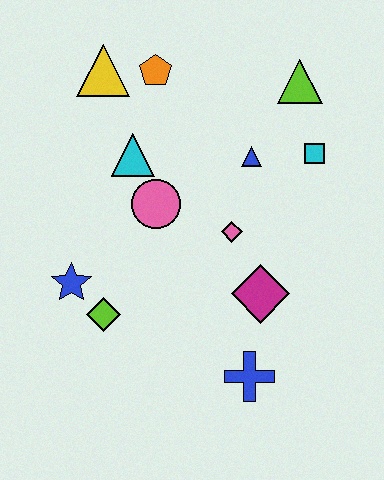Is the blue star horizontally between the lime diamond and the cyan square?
No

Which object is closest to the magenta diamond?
The pink diamond is closest to the magenta diamond.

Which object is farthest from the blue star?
The lime triangle is farthest from the blue star.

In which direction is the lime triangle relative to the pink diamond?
The lime triangle is above the pink diamond.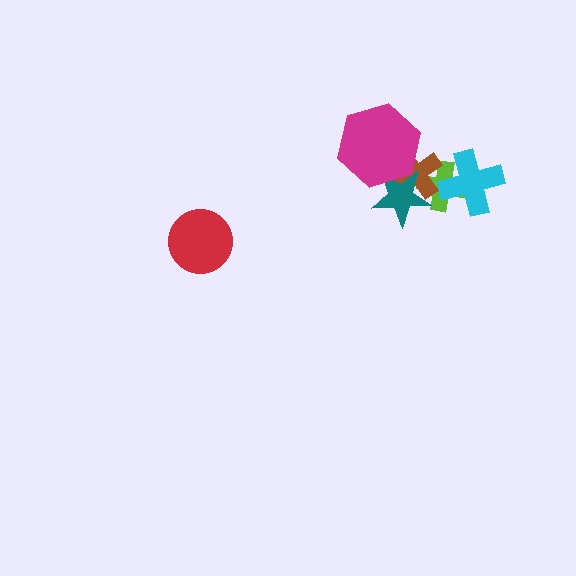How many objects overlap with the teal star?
3 objects overlap with the teal star.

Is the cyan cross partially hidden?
No, no other shape covers it.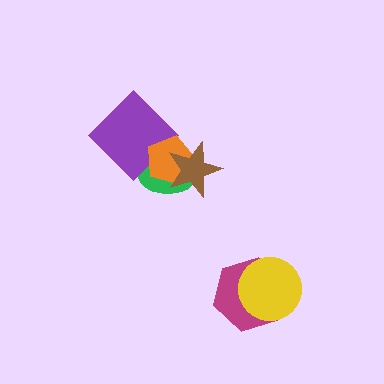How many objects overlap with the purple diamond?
2 objects overlap with the purple diamond.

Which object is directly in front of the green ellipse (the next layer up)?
The purple diamond is directly in front of the green ellipse.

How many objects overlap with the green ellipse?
3 objects overlap with the green ellipse.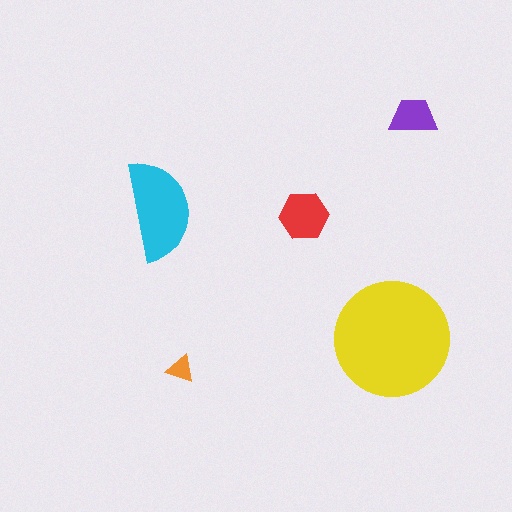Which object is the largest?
The yellow circle.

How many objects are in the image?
There are 5 objects in the image.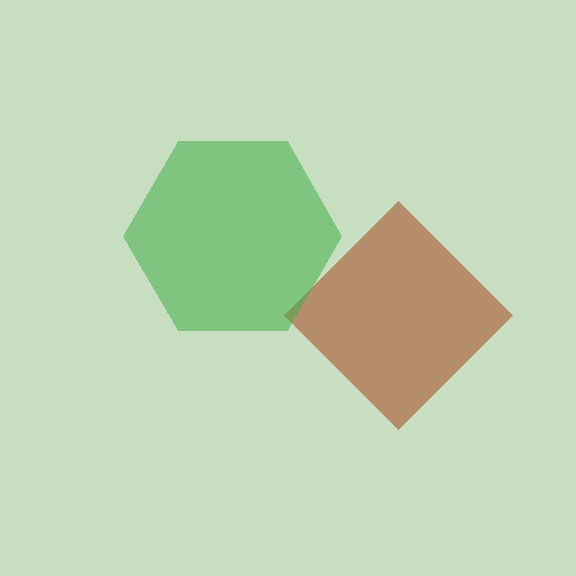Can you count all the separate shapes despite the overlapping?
Yes, there are 2 separate shapes.